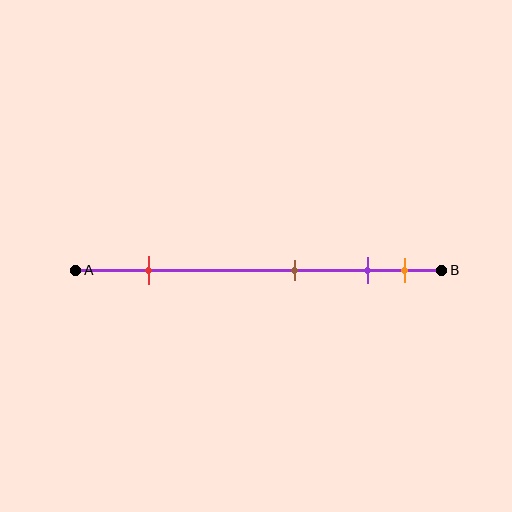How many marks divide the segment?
There are 4 marks dividing the segment.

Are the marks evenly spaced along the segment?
No, the marks are not evenly spaced.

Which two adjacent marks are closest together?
The purple and orange marks are the closest adjacent pair.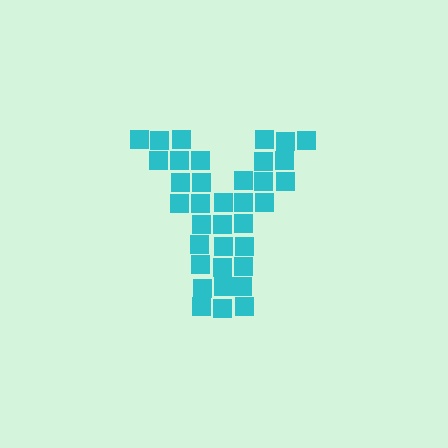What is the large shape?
The large shape is the letter Y.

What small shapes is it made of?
It is made of small squares.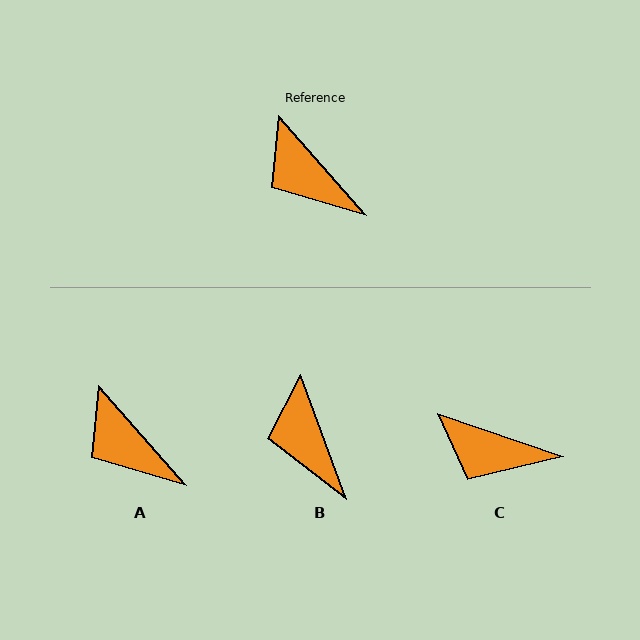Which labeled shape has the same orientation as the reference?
A.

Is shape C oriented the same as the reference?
No, it is off by about 30 degrees.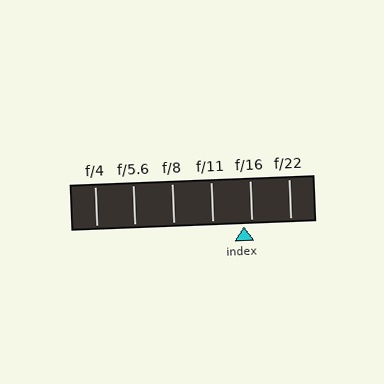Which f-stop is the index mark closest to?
The index mark is closest to f/16.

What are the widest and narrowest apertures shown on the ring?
The widest aperture shown is f/4 and the narrowest is f/22.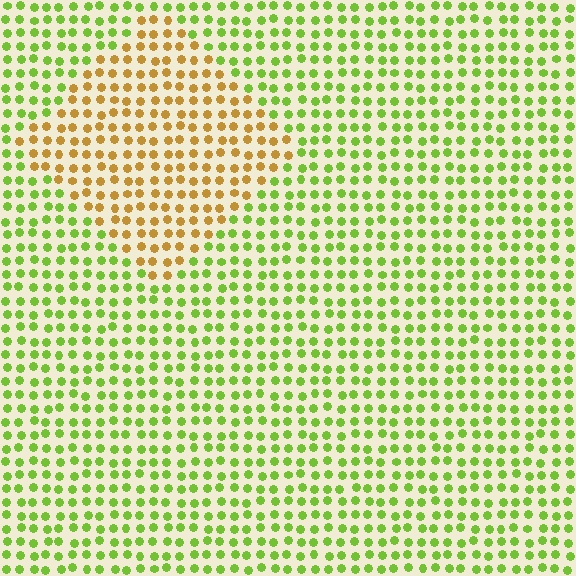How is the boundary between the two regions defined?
The boundary is defined purely by a slight shift in hue (about 54 degrees). Spacing, size, and orientation are identical on both sides.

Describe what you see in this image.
The image is filled with small lime elements in a uniform arrangement. A diamond-shaped region is visible where the elements are tinted to a slightly different hue, forming a subtle color boundary.